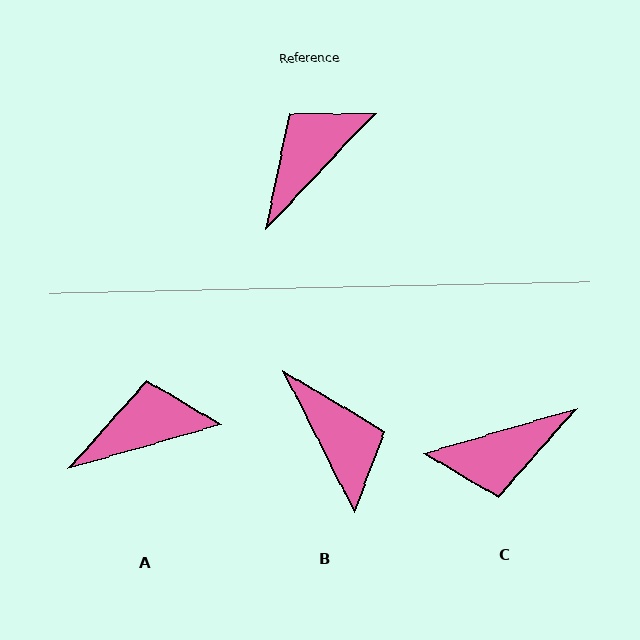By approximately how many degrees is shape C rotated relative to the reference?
Approximately 150 degrees counter-clockwise.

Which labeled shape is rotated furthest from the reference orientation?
C, about 150 degrees away.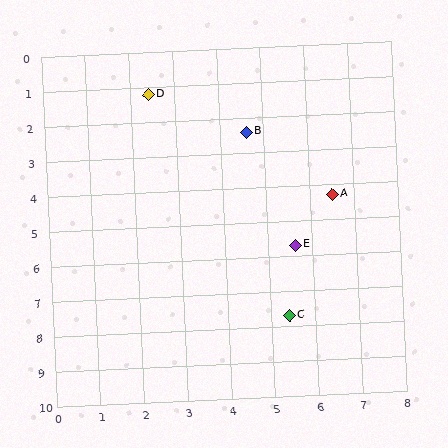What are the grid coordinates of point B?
Point B is at approximately (4.6, 2.4).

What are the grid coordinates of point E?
Point E is at approximately (5.6, 5.7).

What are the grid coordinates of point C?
Point C is at approximately (5.4, 7.7).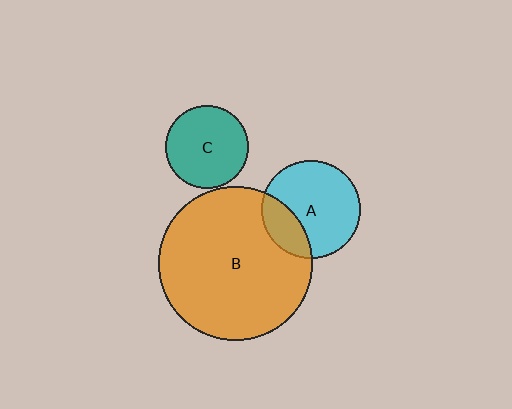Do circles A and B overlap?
Yes.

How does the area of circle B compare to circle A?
Approximately 2.4 times.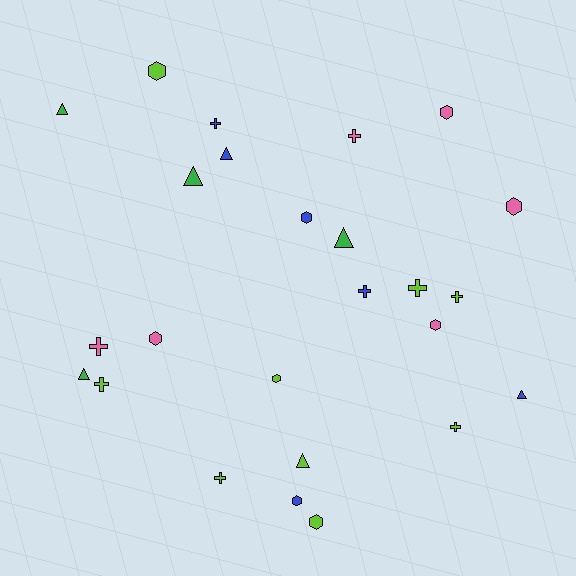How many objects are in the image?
There are 25 objects.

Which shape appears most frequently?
Hexagon, with 9 objects.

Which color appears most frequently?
Lime, with 9 objects.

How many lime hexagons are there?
There are 3 lime hexagons.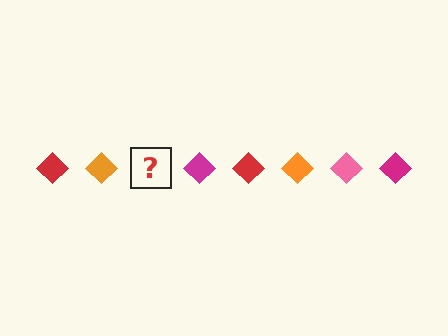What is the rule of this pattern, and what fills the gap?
The rule is that the pattern cycles through red, orange, pink, magenta diamonds. The gap should be filled with a pink diamond.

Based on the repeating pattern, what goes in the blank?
The blank should be a pink diamond.